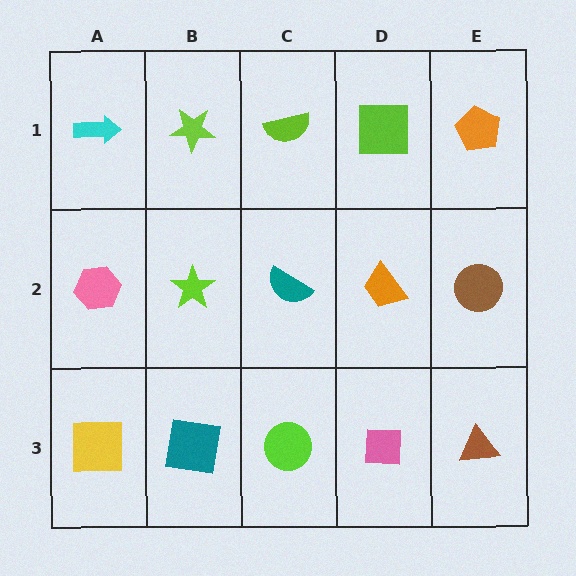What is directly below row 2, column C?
A lime circle.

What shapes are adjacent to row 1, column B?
A lime star (row 2, column B), a cyan arrow (row 1, column A), a lime semicircle (row 1, column C).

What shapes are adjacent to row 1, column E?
A brown circle (row 2, column E), a lime square (row 1, column D).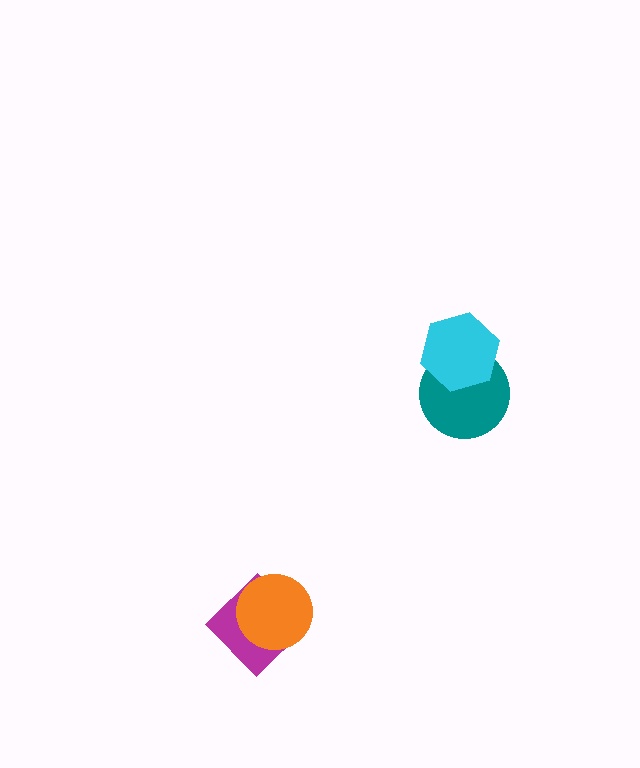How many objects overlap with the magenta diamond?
1 object overlaps with the magenta diamond.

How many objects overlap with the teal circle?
1 object overlaps with the teal circle.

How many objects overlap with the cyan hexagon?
1 object overlaps with the cyan hexagon.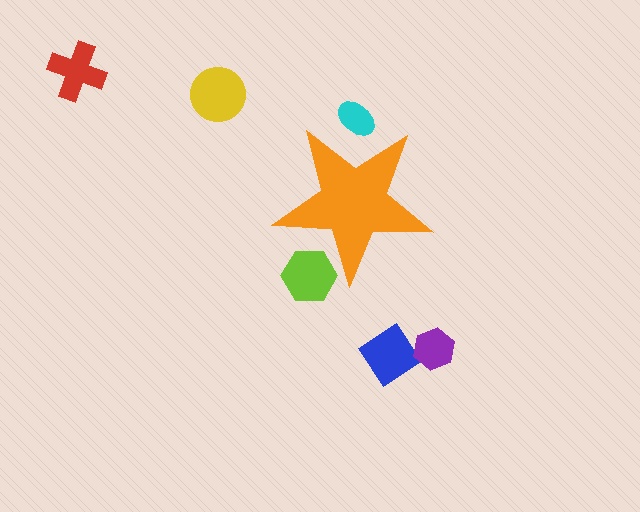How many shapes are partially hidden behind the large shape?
2 shapes are partially hidden.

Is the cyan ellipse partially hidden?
Yes, the cyan ellipse is partially hidden behind the orange star.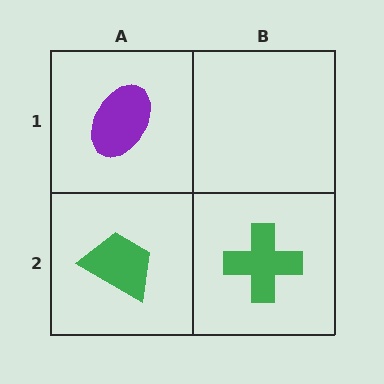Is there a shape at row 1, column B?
No, that cell is empty.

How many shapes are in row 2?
2 shapes.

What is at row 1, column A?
A purple ellipse.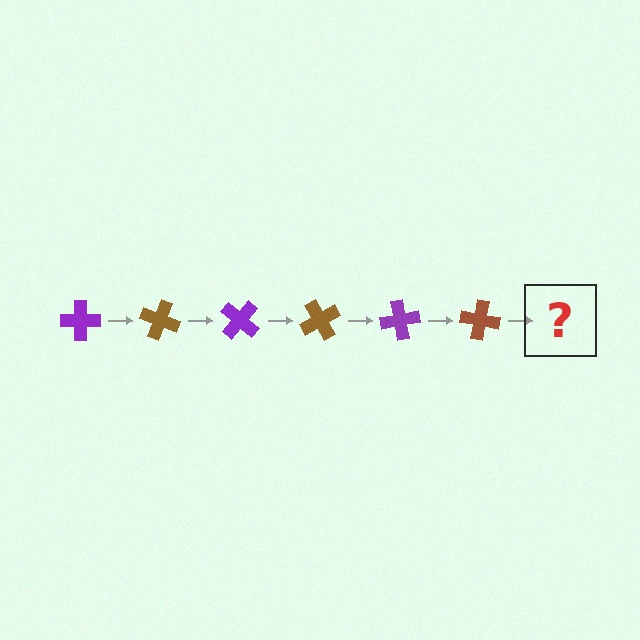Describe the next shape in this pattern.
It should be a purple cross, rotated 120 degrees from the start.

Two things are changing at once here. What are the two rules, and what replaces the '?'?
The two rules are that it rotates 20 degrees each step and the color cycles through purple and brown. The '?' should be a purple cross, rotated 120 degrees from the start.